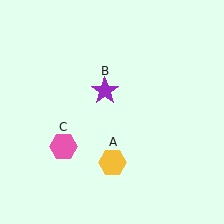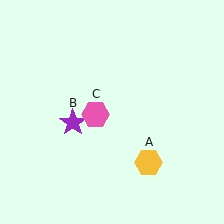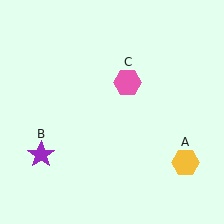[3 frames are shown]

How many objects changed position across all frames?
3 objects changed position: yellow hexagon (object A), purple star (object B), pink hexagon (object C).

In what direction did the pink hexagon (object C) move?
The pink hexagon (object C) moved up and to the right.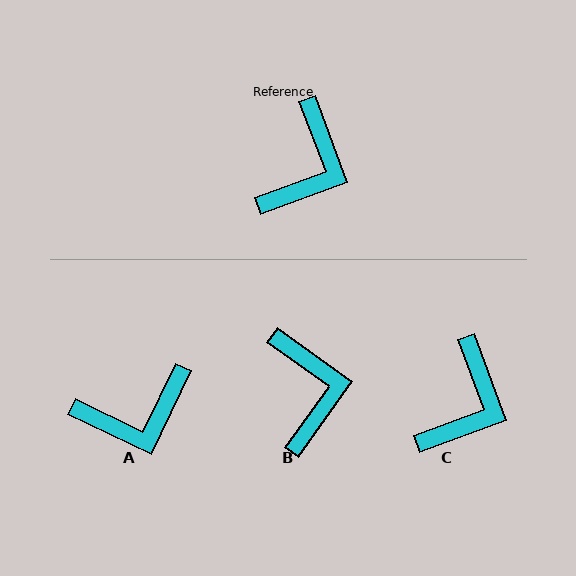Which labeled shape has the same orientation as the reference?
C.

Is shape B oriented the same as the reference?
No, it is off by about 34 degrees.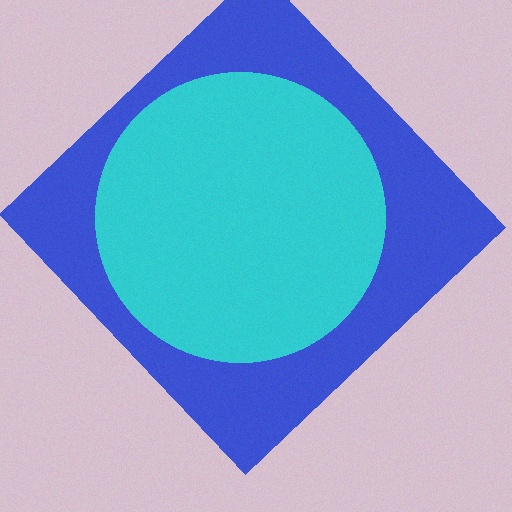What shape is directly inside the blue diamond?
The cyan circle.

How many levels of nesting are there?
2.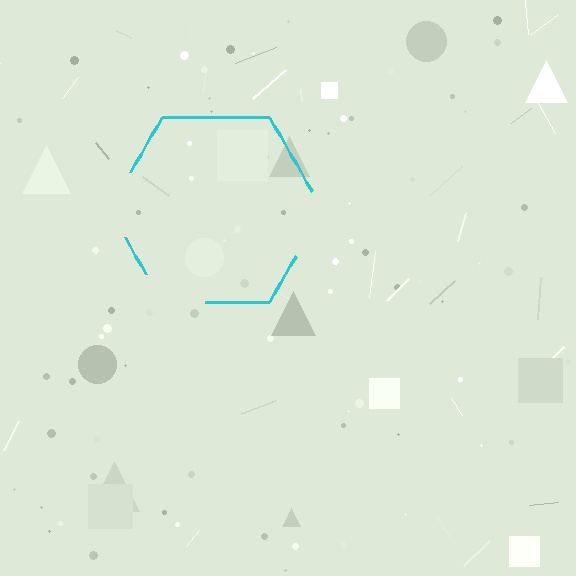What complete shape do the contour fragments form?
The contour fragments form a hexagon.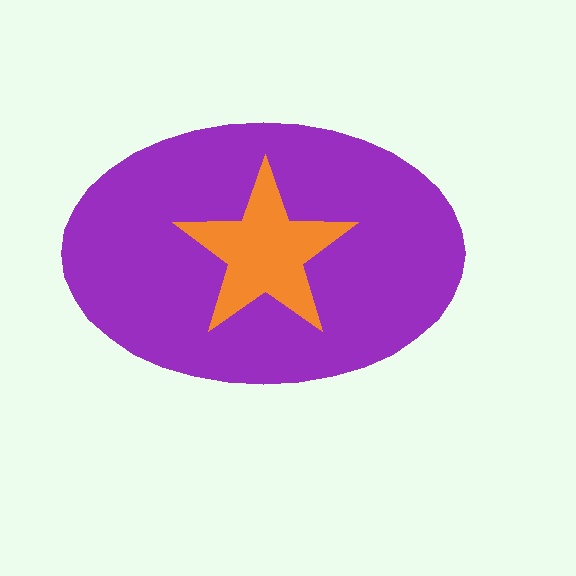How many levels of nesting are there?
2.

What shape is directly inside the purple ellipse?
The orange star.